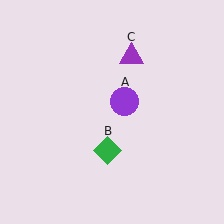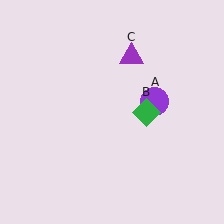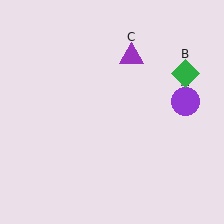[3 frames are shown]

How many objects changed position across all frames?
2 objects changed position: purple circle (object A), green diamond (object B).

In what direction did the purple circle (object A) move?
The purple circle (object A) moved right.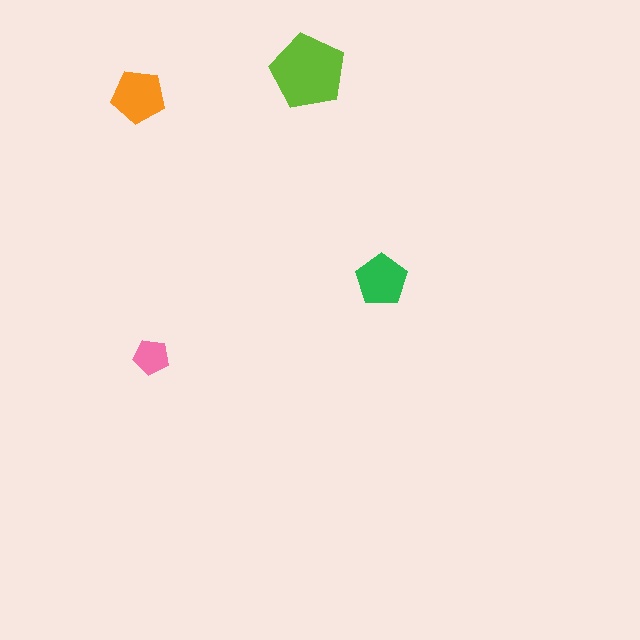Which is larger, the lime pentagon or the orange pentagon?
The lime one.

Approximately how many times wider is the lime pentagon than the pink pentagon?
About 2 times wider.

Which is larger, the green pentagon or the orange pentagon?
The orange one.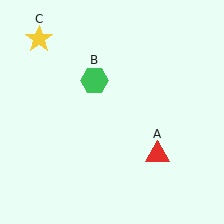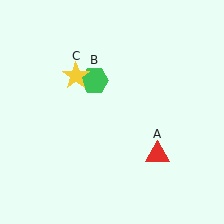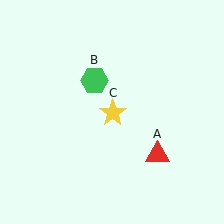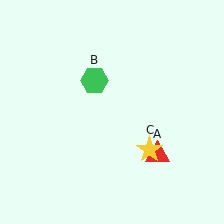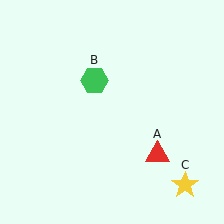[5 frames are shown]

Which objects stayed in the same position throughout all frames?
Red triangle (object A) and green hexagon (object B) remained stationary.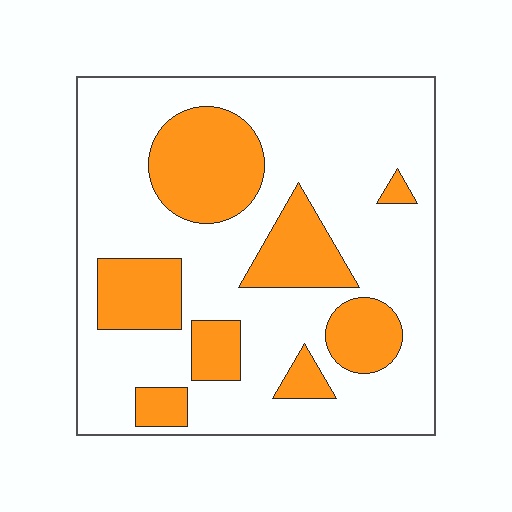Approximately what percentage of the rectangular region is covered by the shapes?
Approximately 30%.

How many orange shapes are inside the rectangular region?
8.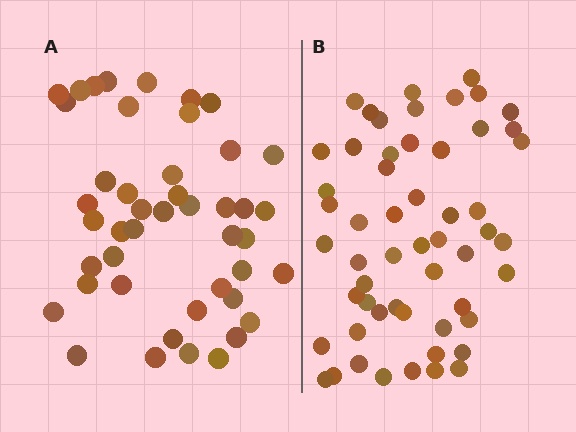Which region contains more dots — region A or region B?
Region B (the right region) has more dots.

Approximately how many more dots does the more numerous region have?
Region B has roughly 10 or so more dots than region A.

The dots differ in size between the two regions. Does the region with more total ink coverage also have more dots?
No. Region A has more total ink coverage because its dots are larger, but region B actually contains more individual dots. Total area can be misleading — the number of items is what matters here.